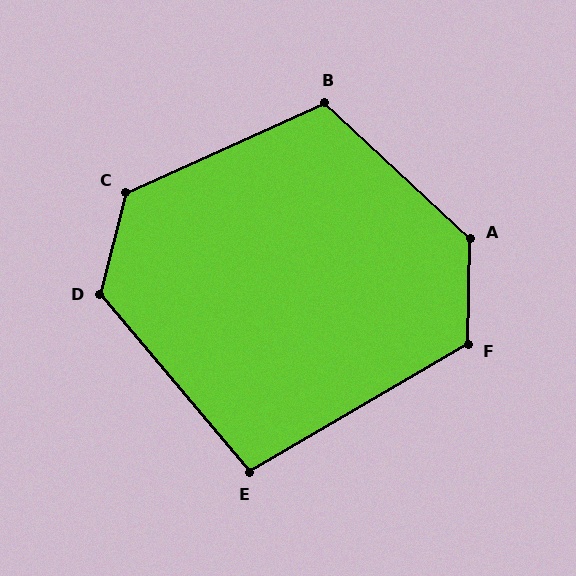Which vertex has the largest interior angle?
A, at approximately 132 degrees.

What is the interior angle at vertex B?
Approximately 113 degrees (obtuse).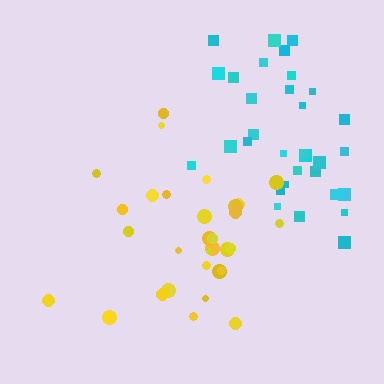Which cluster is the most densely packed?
Yellow.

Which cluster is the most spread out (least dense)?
Cyan.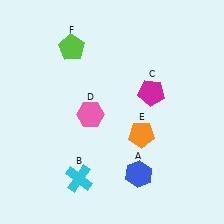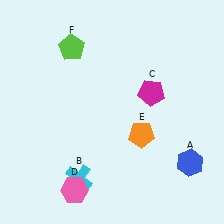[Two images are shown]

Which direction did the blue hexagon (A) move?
The blue hexagon (A) moved right.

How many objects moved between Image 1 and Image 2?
2 objects moved between the two images.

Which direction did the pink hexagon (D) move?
The pink hexagon (D) moved down.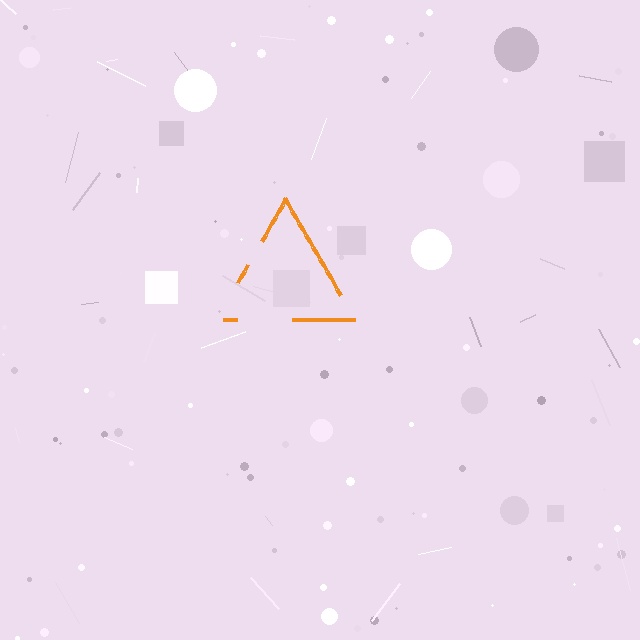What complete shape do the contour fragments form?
The contour fragments form a triangle.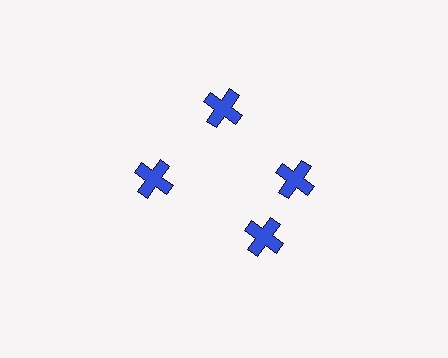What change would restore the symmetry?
The symmetry would be restored by rotating it back into even spacing with its neighbors so that all 4 crosses sit at equal angles and equal distance from the center.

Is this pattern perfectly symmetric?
No. The 4 blue crosses are arranged in a ring, but one element near the 6 o'clock position is rotated out of alignment along the ring, breaking the 4-fold rotational symmetry.